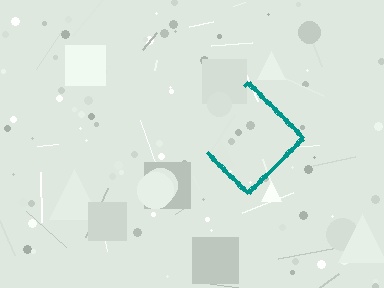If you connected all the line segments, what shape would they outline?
They would outline a diamond.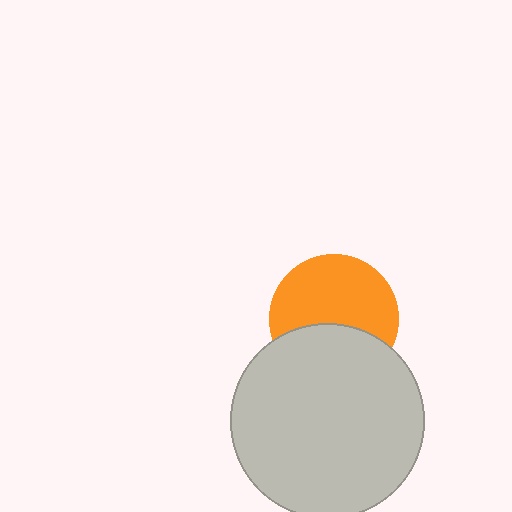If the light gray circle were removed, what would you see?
You would see the complete orange circle.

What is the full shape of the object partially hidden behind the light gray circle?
The partially hidden object is an orange circle.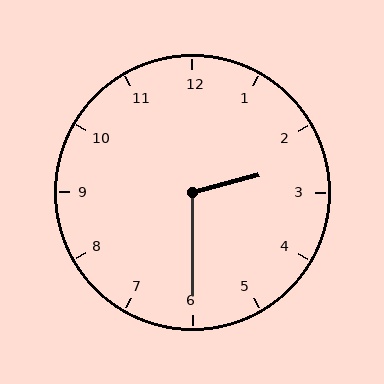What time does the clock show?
2:30.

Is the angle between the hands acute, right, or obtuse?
It is obtuse.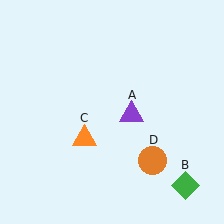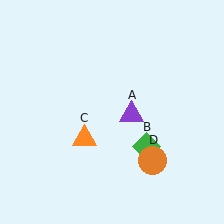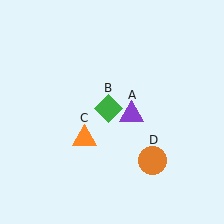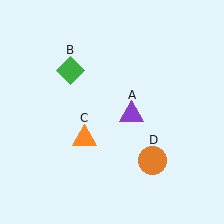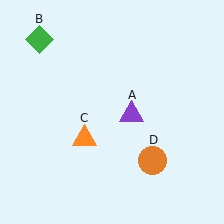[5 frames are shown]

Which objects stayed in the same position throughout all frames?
Purple triangle (object A) and orange triangle (object C) and orange circle (object D) remained stationary.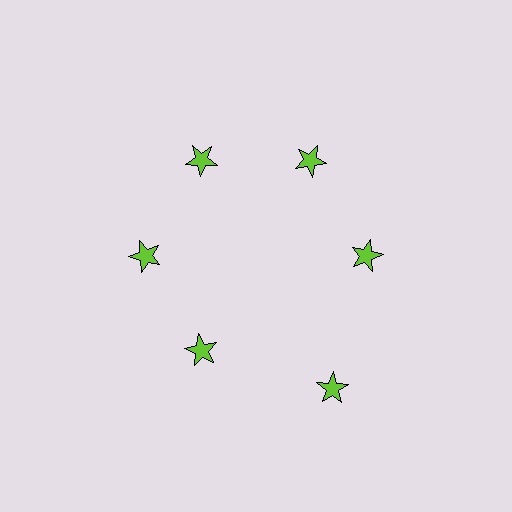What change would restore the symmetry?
The symmetry would be restored by moving it inward, back onto the ring so that all 6 stars sit at equal angles and equal distance from the center.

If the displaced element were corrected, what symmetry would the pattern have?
It would have 6-fold rotational symmetry — the pattern would map onto itself every 60 degrees.